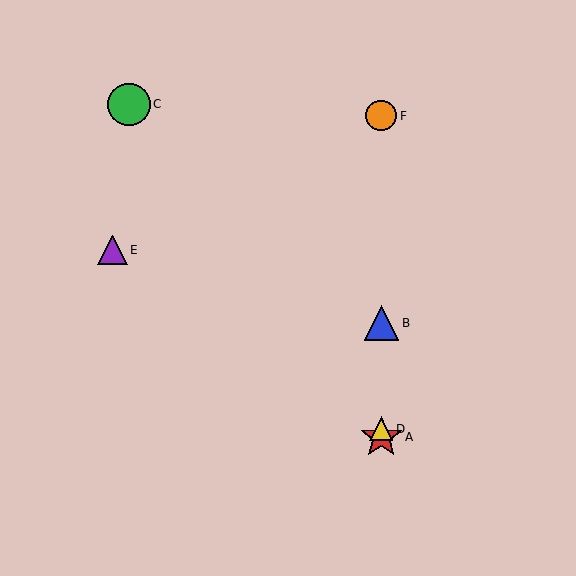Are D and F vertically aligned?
Yes, both are at x≈381.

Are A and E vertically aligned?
No, A is at x≈381 and E is at x≈112.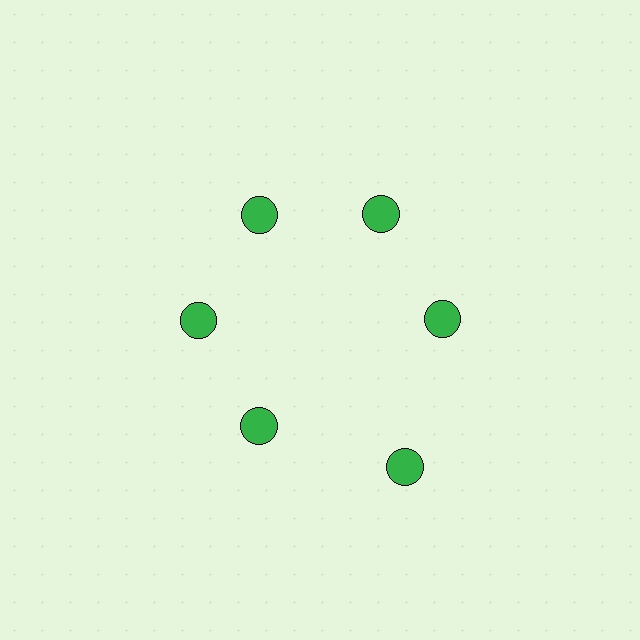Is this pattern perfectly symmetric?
No. The 6 green circles are arranged in a ring, but one element near the 5 o'clock position is pushed outward from the center, breaking the 6-fold rotational symmetry.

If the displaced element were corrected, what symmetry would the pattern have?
It would have 6-fold rotational symmetry — the pattern would map onto itself every 60 degrees.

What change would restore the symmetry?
The symmetry would be restored by moving it inward, back onto the ring so that all 6 circles sit at equal angles and equal distance from the center.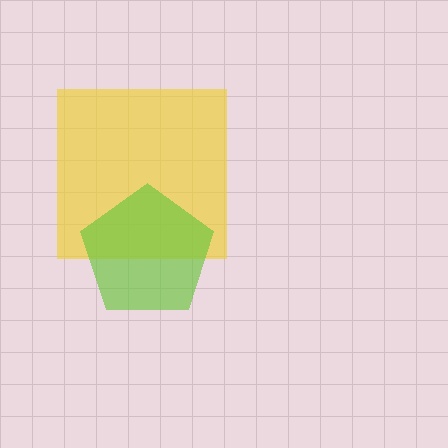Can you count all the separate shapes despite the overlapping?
Yes, there are 2 separate shapes.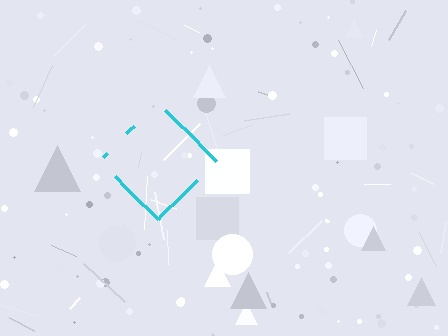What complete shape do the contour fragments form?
The contour fragments form a diamond.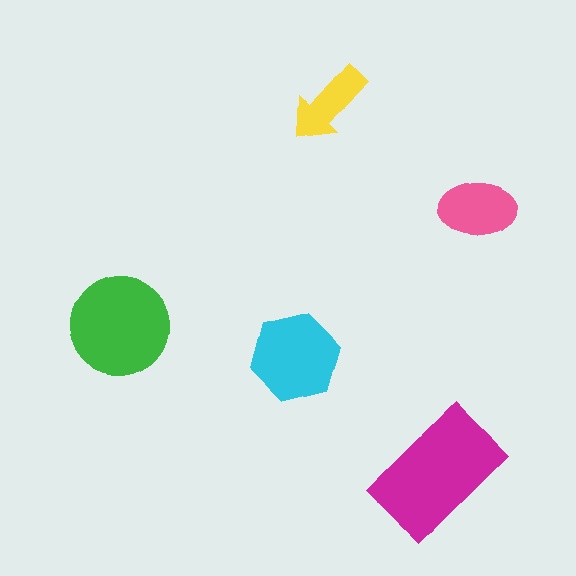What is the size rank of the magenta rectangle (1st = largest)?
1st.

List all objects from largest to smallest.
The magenta rectangle, the green circle, the cyan hexagon, the pink ellipse, the yellow arrow.